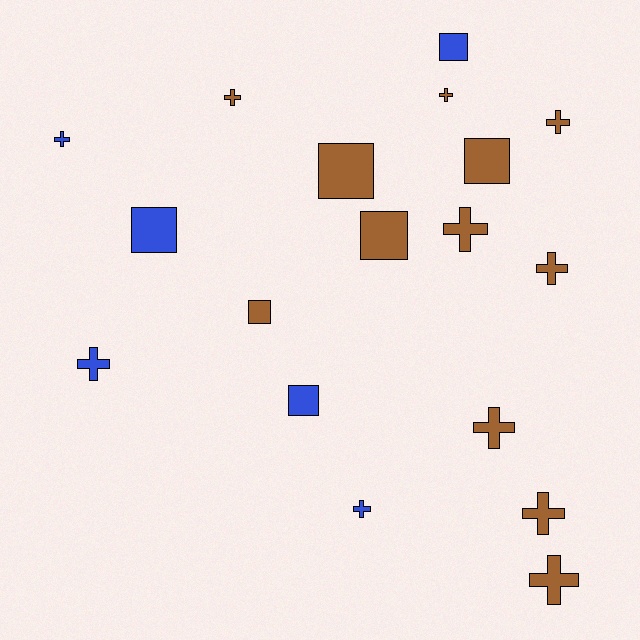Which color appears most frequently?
Brown, with 12 objects.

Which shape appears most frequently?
Cross, with 11 objects.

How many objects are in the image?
There are 18 objects.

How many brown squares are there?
There are 4 brown squares.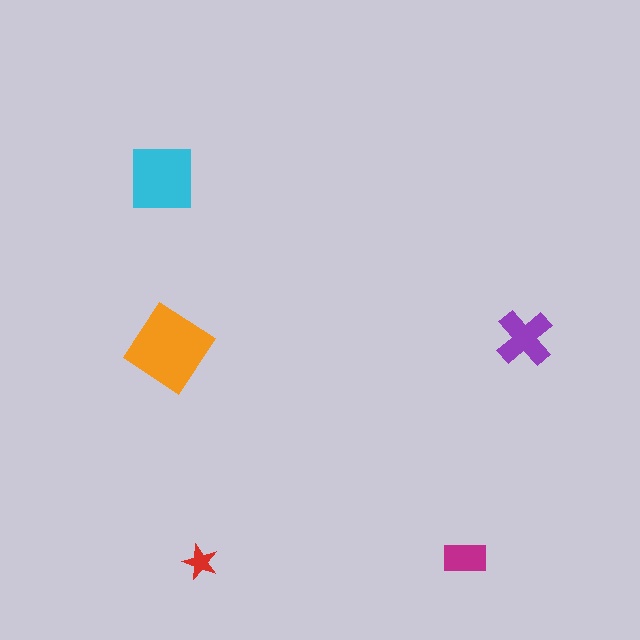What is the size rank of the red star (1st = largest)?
5th.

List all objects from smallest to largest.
The red star, the magenta rectangle, the purple cross, the cyan square, the orange diamond.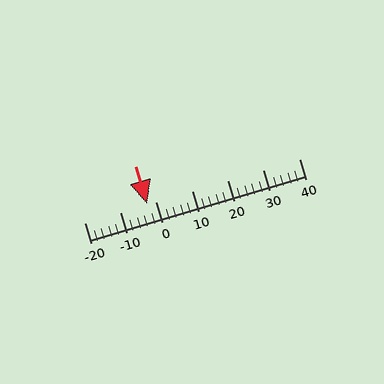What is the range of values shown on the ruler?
The ruler shows values from -20 to 40.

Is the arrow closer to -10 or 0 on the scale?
The arrow is closer to 0.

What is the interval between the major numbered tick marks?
The major tick marks are spaced 10 units apart.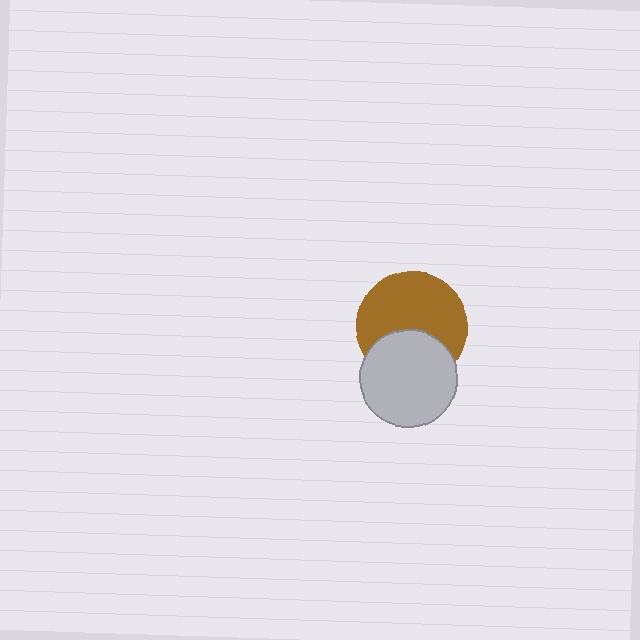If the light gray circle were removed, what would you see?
You would see the complete brown circle.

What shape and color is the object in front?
The object in front is a light gray circle.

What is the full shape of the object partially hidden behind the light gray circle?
The partially hidden object is a brown circle.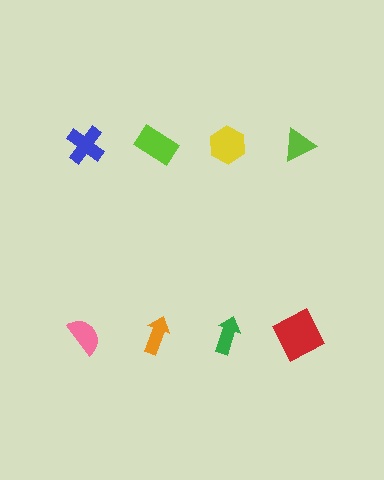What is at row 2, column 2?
An orange arrow.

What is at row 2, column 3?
A green arrow.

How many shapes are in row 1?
4 shapes.